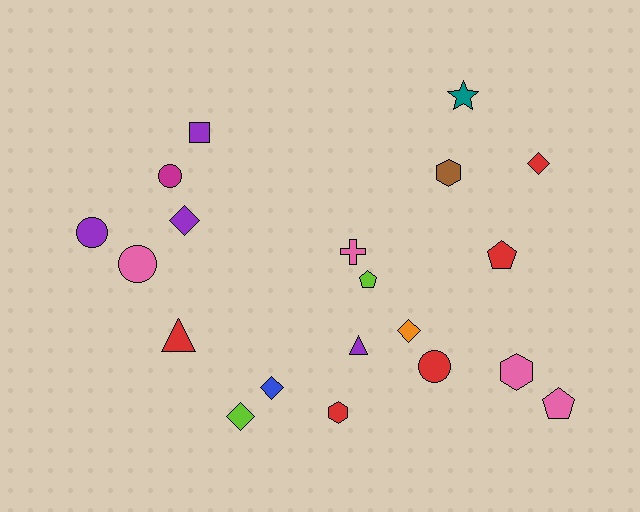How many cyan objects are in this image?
There are no cyan objects.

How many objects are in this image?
There are 20 objects.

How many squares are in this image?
There is 1 square.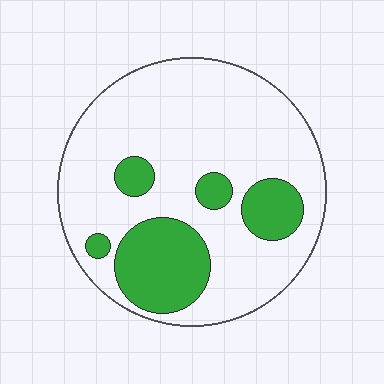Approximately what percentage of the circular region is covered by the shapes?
Approximately 25%.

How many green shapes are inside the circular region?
5.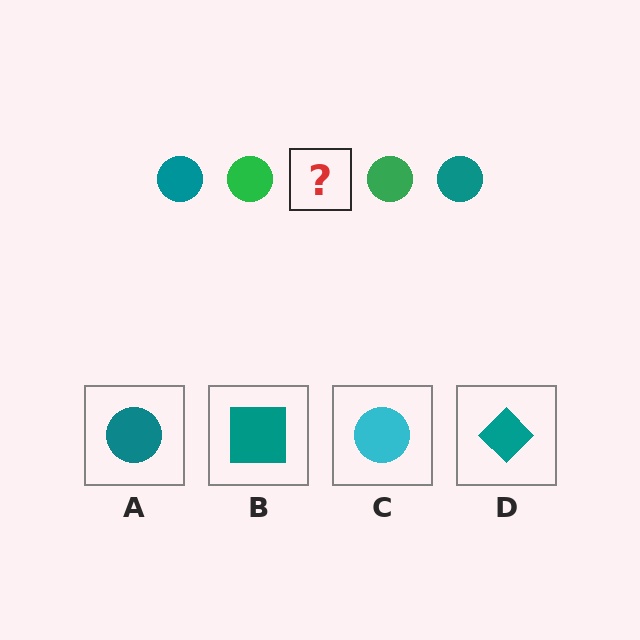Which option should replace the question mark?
Option A.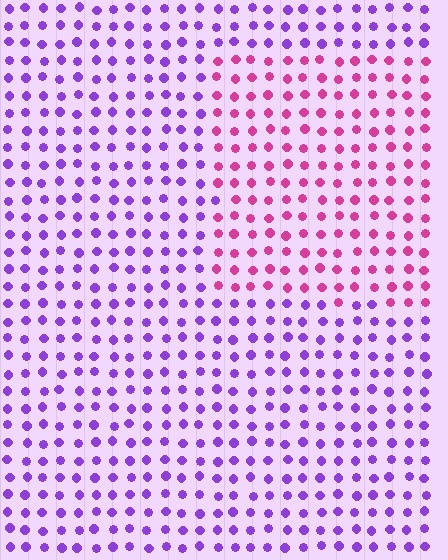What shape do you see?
I see a rectangle.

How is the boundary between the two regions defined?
The boundary is defined purely by a slight shift in hue (about 52 degrees). Spacing, size, and orientation are identical on both sides.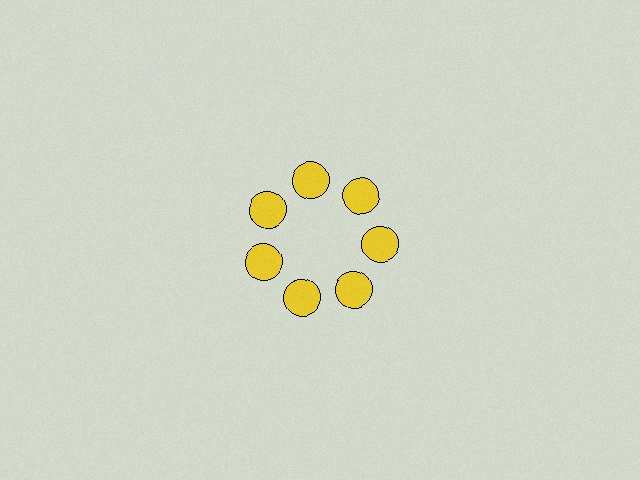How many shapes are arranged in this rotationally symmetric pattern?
There are 7 shapes, arranged in 7 groups of 1.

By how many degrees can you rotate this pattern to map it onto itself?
The pattern maps onto itself every 51 degrees of rotation.